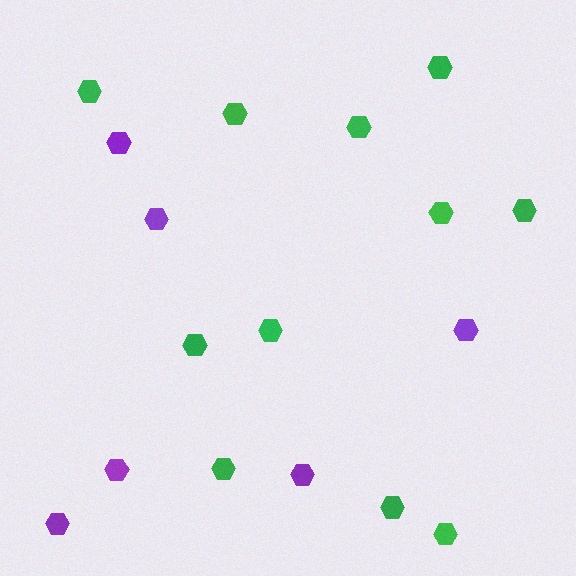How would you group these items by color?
There are 2 groups: one group of green hexagons (11) and one group of purple hexagons (6).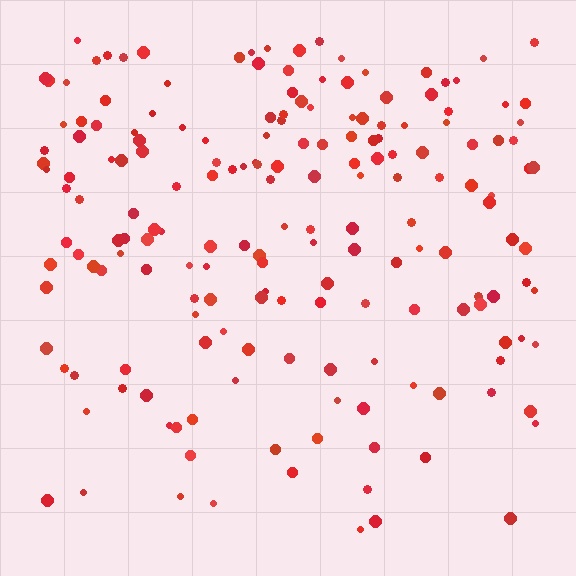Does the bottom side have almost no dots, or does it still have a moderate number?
Still a moderate number, just noticeably fewer than the top.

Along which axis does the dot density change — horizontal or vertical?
Vertical.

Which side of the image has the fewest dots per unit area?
The bottom.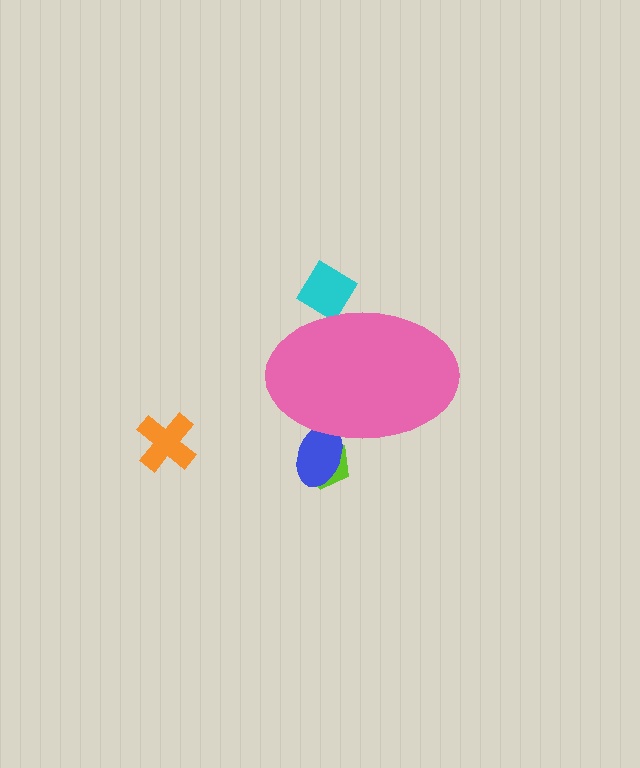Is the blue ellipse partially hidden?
Yes, the blue ellipse is partially hidden behind the pink ellipse.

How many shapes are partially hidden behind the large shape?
3 shapes are partially hidden.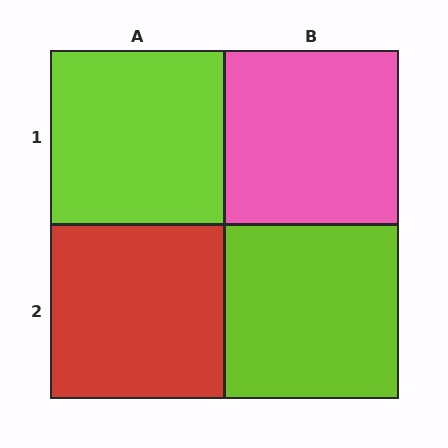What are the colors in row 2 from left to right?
Red, lime.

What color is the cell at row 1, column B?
Pink.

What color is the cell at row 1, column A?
Lime.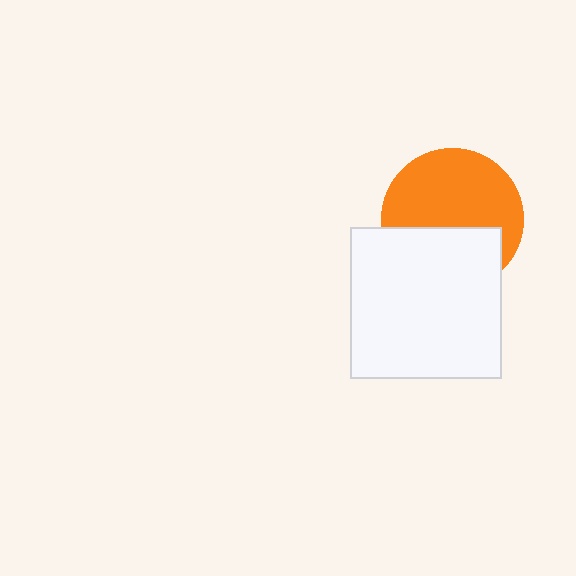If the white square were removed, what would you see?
You would see the complete orange circle.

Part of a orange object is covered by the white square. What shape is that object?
It is a circle.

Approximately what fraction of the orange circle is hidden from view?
Roughly 39% of the orange circle is hidden behind the white square.